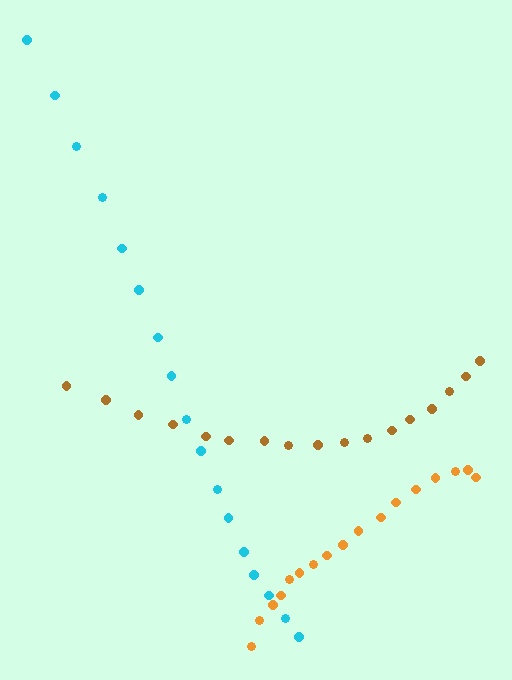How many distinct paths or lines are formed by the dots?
There are 3 distinct paths.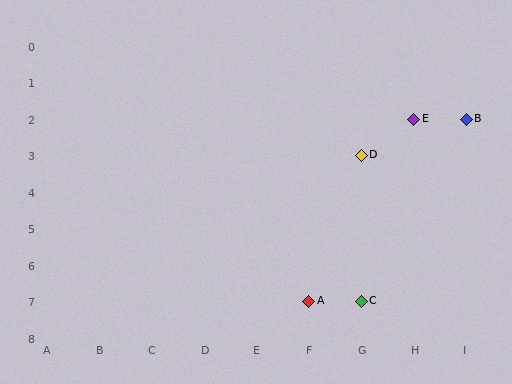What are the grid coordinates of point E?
Point E is at grid coordinates (H, 2).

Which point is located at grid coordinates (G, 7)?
Point C is at (G, 7).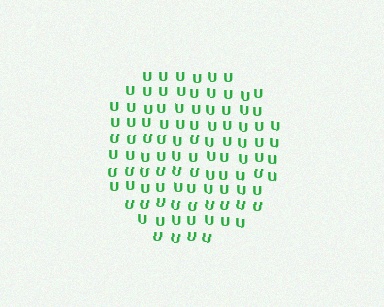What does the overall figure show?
The overall figure shows a circle.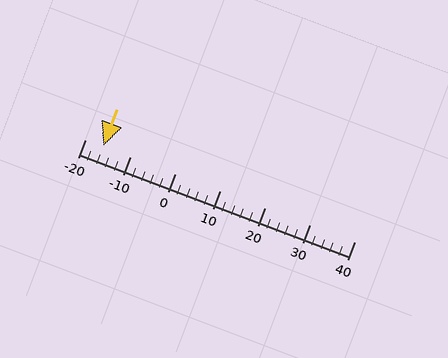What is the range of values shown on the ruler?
The ruler shows values from -20 to 40.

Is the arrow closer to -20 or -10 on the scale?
The arrow is closer to -20.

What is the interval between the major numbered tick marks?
The major tick marks are spaced 10 units apart.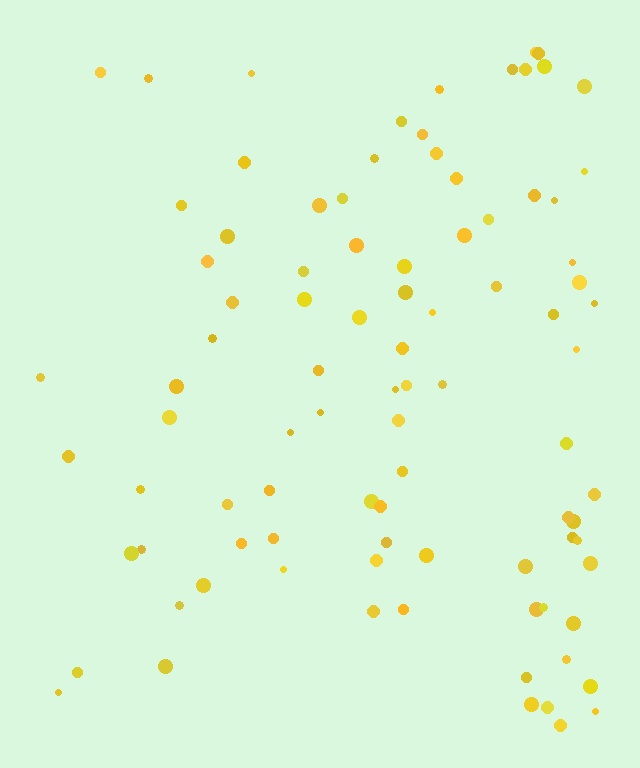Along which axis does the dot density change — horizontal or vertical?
Horizontal.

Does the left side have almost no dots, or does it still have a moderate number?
Still a moderate number, just noticeably fewer than the right.